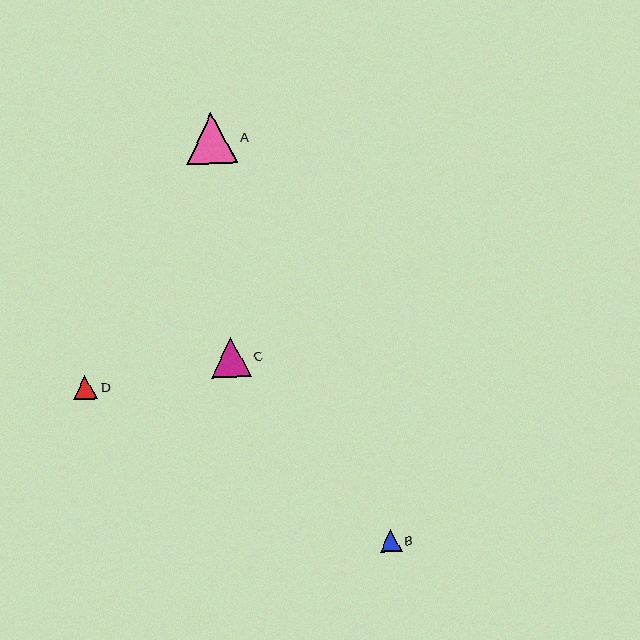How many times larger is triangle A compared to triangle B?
Triangle A is approximately 2.3 times the size of triangle B.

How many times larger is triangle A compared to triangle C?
Triangle A is approximately 1.3 times the size of triangle C.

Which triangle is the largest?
Triangle A is the largest with a size of approximately 51 pixels.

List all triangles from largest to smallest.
From largest to smallest: A, C, D, B.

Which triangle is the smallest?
Triangle B is the smallest with a size of approximately 22 pixels.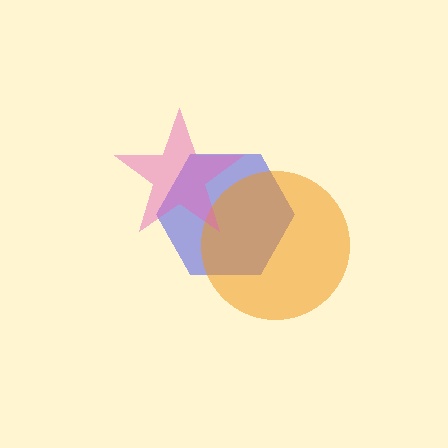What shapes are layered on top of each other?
The layered shapes are: a blue hexagon, an orange circle, a pink star.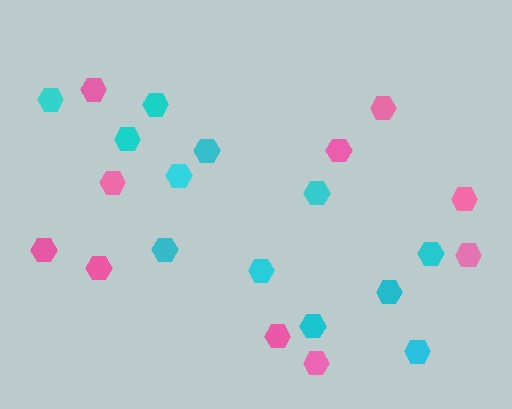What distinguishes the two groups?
There are 2 groups: one group of pink hexagons (10) and one group of cyan hexagons (12).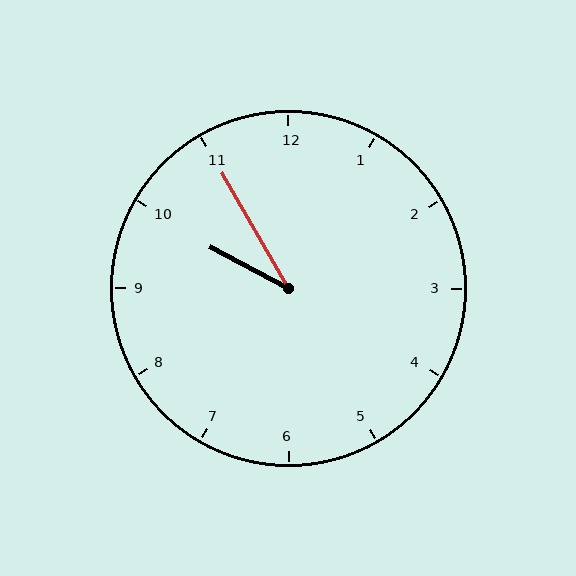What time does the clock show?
9:55.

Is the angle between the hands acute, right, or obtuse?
It is acute.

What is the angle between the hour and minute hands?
Approximately 32 degrees.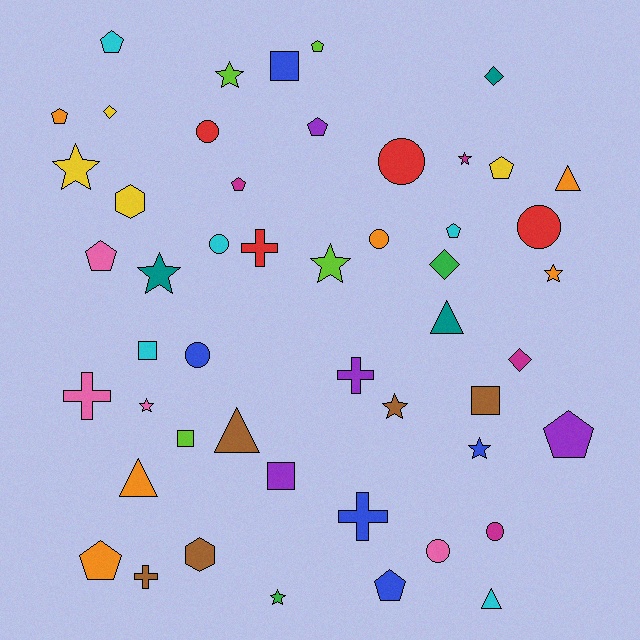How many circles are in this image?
There are 8 circles.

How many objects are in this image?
There are 50 objects.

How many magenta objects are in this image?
There are 4 magenta objects.